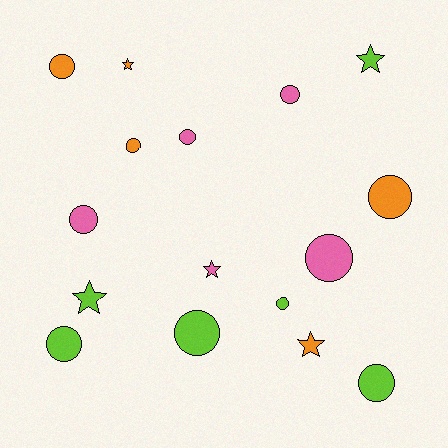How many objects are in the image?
There are 16 objects.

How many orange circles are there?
There are 3 orange circles.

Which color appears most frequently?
Lime, with 6 objects.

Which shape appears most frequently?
Circle, with 11 objects.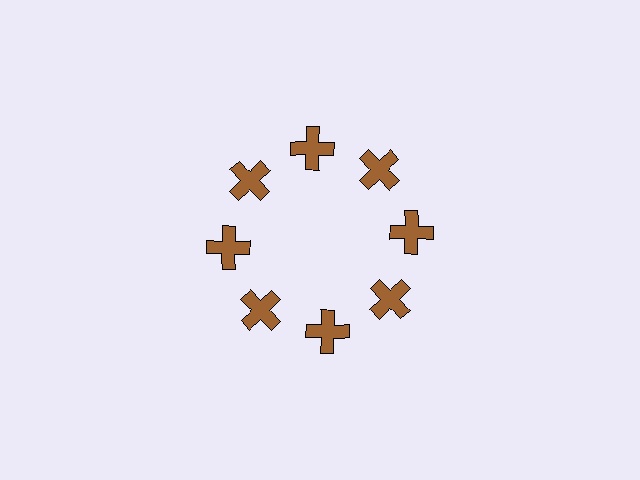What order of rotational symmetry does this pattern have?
This pattern has 8-fold rotational symmetry.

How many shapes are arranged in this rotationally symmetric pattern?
There are 8 shapes, arranged in 8 groups of 1.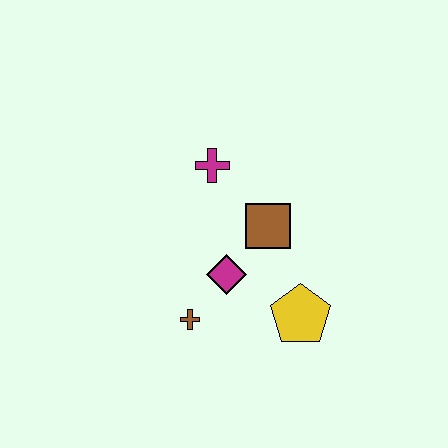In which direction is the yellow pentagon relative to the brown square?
The yellow pentagon is below the brown square.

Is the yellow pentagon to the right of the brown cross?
Yes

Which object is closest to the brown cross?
The magenta diamond is closest to the brown cross.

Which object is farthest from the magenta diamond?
The magenta cross is farthest from the magenta diamond.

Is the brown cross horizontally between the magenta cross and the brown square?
No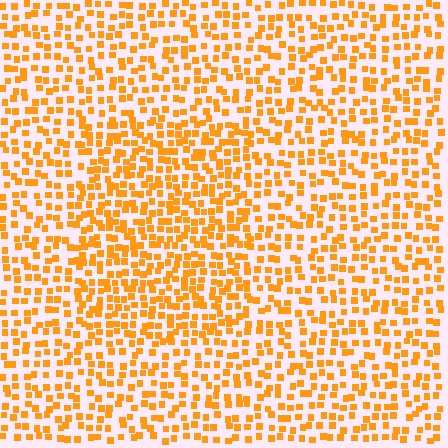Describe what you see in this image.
The image contains small orange elements arranged at two different densities. A rectangle-shaped region is visible where the elements are more densely packed than the surrounding area.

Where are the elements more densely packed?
The elements are more densely packed inside the rectangle boundary.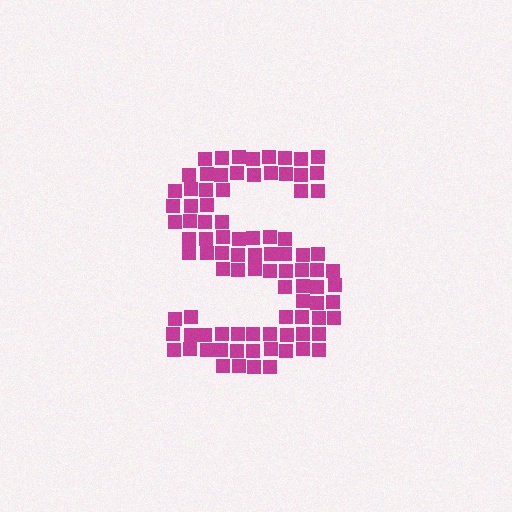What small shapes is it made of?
It is made of small squares.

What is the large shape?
The large shape is the letter S.